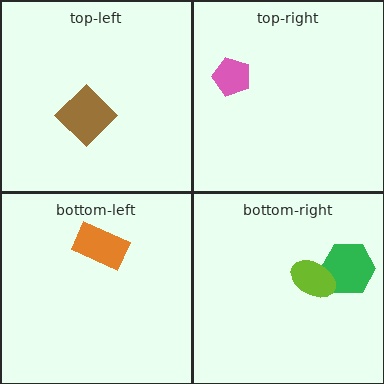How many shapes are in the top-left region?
1.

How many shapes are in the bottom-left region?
1.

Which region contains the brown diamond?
The top-left region.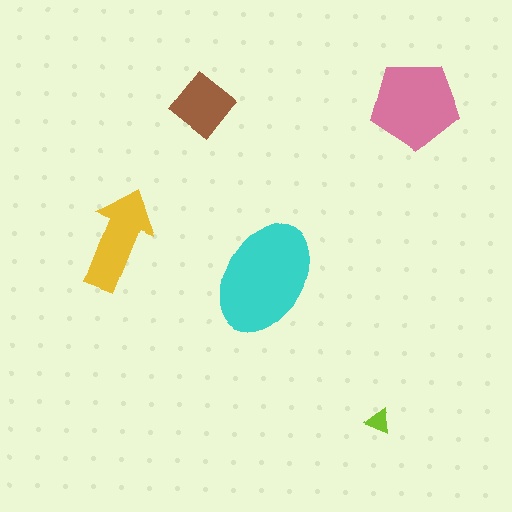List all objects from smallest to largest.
The lime triangle, the brown diamond, the yellow arrow, the pink pentagon, the cyan ellipse.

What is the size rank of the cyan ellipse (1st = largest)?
1st.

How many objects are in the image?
There are 5 objects in the image.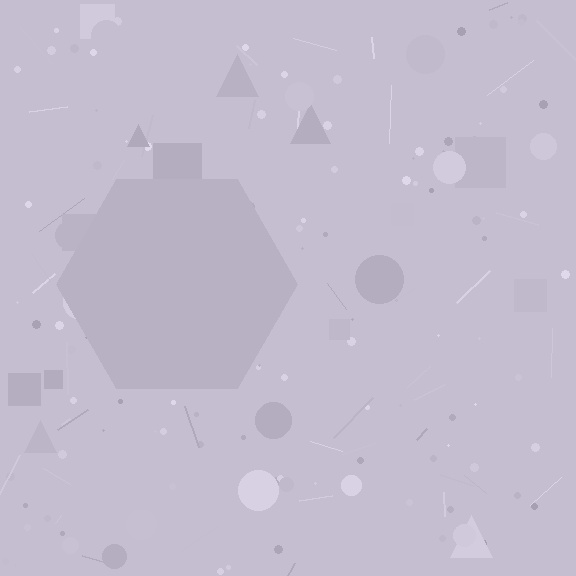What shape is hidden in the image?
A hexagon is hidden in the image.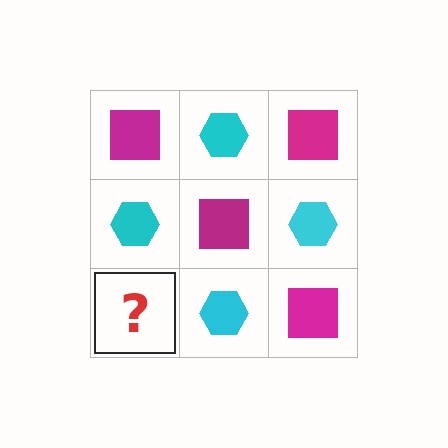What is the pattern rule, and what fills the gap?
The rule is that it alternates magenta square and cyan hexagon in a checkerboard pattern. The gap should be filled with a magenta square.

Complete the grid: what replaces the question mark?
The question mark should be replaced with a magenta square.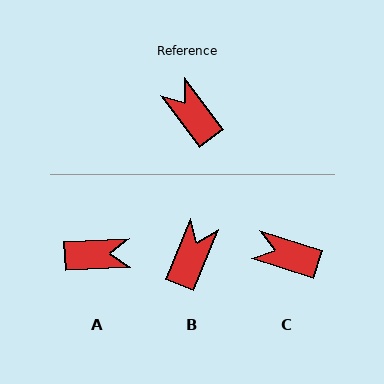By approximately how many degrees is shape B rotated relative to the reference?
Approximately 60 degrees clockwise.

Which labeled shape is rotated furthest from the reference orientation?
A, about 124 degrees away.